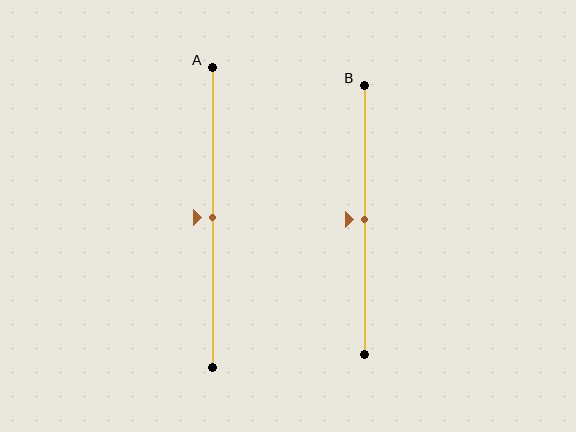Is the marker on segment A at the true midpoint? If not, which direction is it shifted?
Yes, the marker on segment A is at the true midpoint.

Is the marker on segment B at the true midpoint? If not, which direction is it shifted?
Yes, the marker on segment B is at the true midpoint.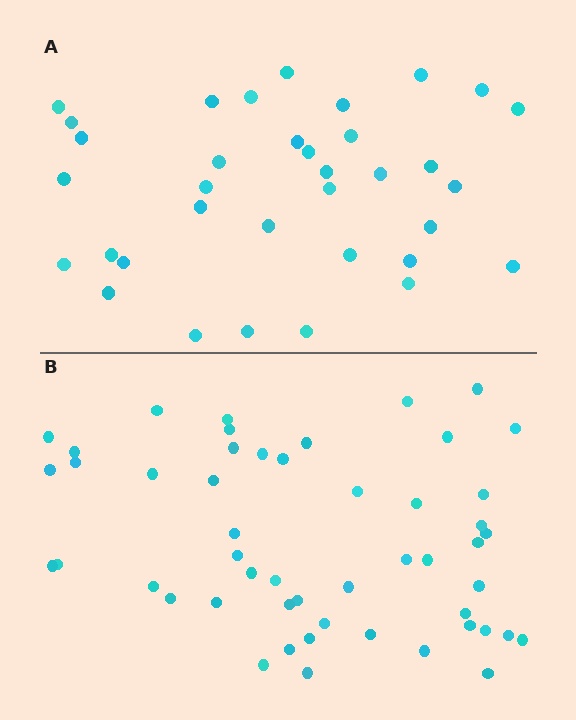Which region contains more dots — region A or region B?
Region B (the bottom region) has more dots.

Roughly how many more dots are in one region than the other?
Region B has approximately 15 more dots than region A.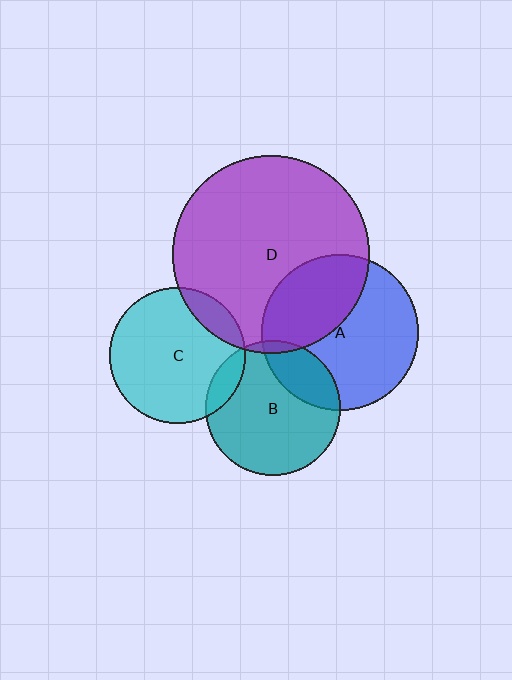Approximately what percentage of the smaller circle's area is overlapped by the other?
Approximately 10%.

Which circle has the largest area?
Circle D (purple).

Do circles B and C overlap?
Yes.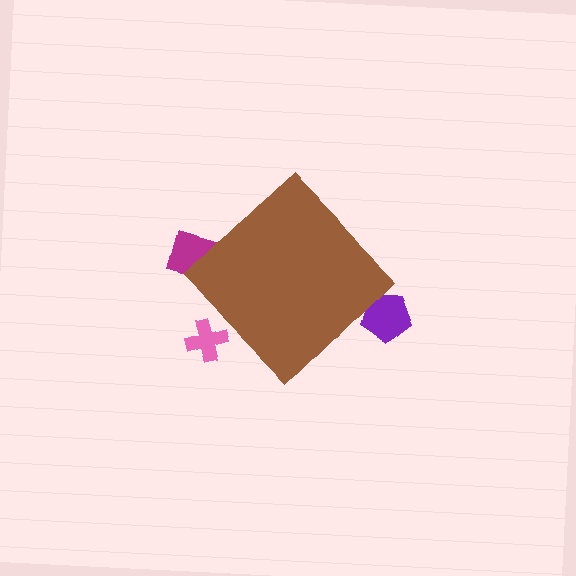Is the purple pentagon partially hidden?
Yes, the purple pentagon is partially hidden behind the brown diamond.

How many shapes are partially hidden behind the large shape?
3 shapes are partially hidden.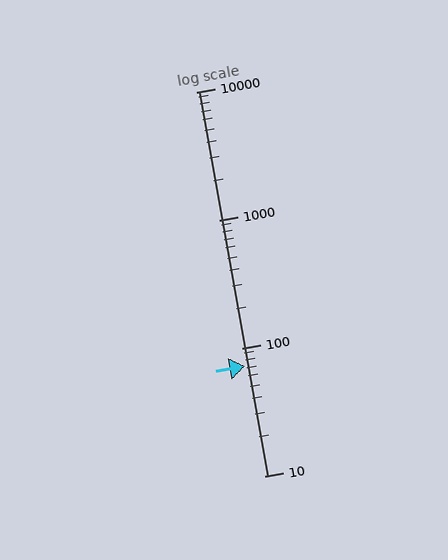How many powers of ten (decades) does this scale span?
The scale spans 3 decades, from 10 to 10000.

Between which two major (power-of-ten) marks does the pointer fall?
The pointer is between 10 and 100.